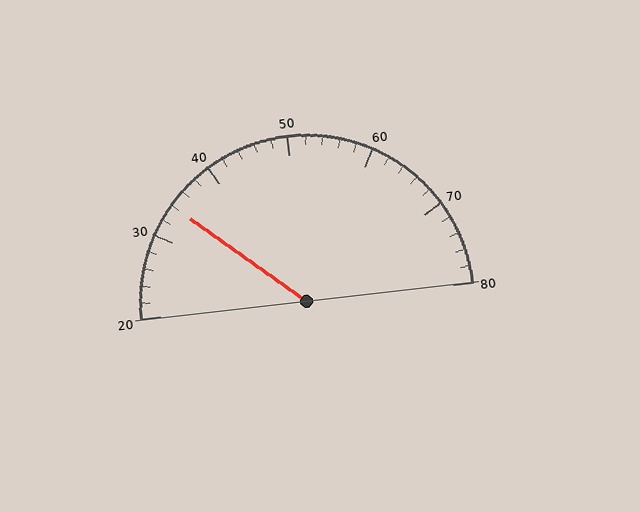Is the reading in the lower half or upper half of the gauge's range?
The reading is in the lower half of the range (20 to 80).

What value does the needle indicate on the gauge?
The needle indicates approximately 34.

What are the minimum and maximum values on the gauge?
The gauge ranges from 20 to 80.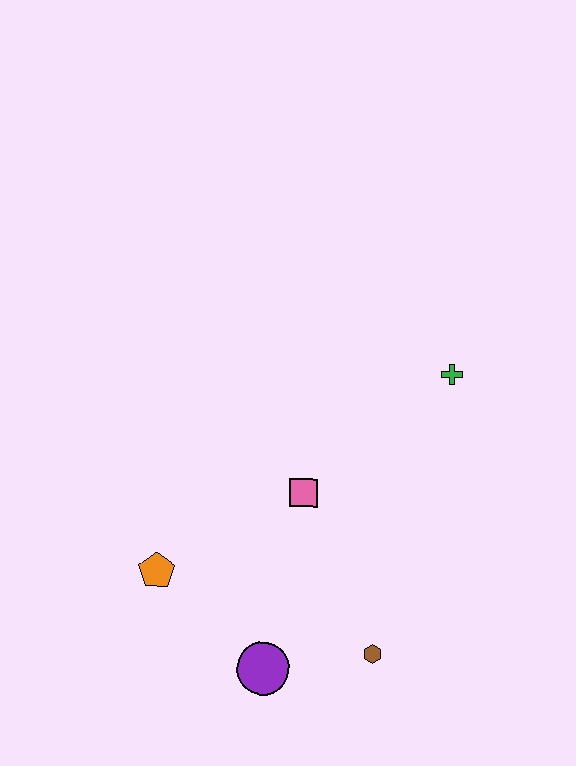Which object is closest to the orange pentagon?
The purple circle is closest to the orange pentagon.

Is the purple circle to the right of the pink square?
No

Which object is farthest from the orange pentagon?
The green cross is farthest from the orange pentagon.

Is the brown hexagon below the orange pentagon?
Yes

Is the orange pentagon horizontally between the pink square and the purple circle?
No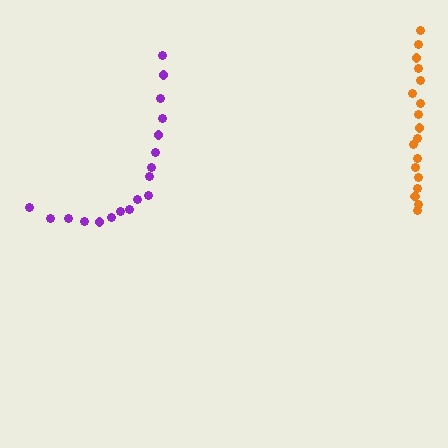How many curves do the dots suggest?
There are 2 distinct paths.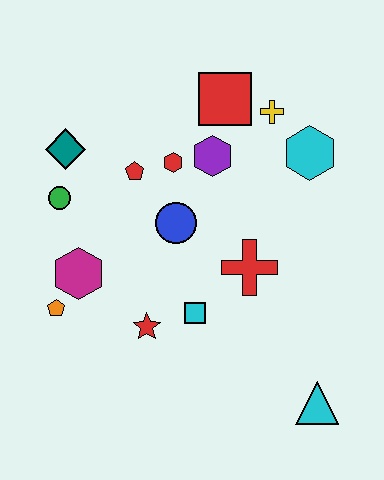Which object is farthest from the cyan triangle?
The teal diamond is farthest from the cyan triangle.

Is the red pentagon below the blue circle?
No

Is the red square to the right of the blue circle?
Yes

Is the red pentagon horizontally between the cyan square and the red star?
No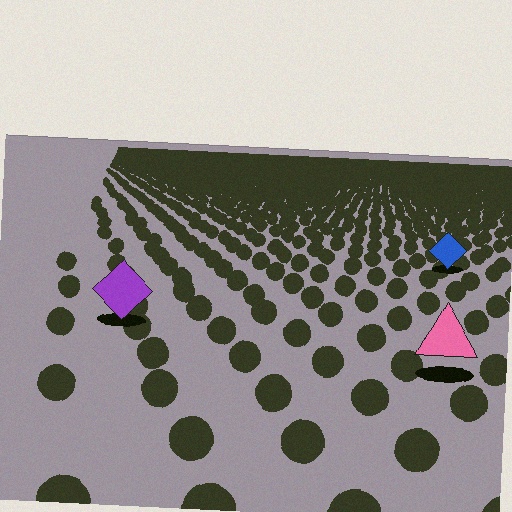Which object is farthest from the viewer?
The blue diamond is farthest from the viewer. It appears smaller and the ground texture around it is denser.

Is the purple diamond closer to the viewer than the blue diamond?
Yes. The purple diamond is closer — you can tell from the texture gradient: the ground texture is coarser near it.